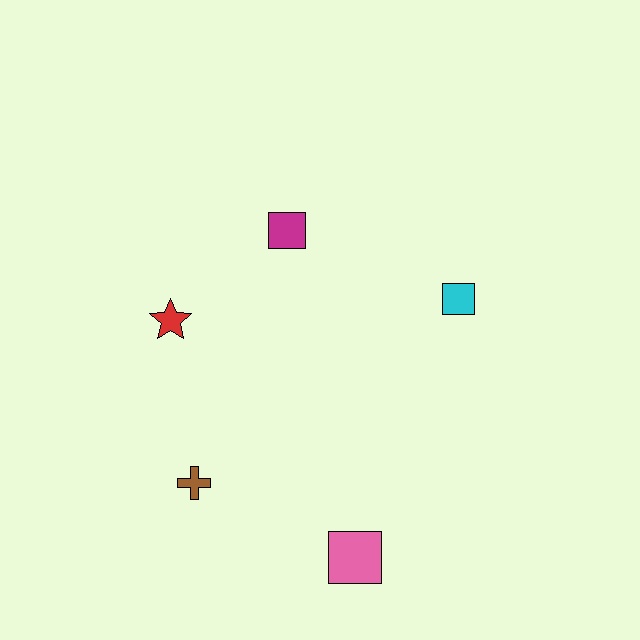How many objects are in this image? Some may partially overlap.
There are 5 objects.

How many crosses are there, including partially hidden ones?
There is 1 cross.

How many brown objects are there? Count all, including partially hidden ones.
There is 1 brown object.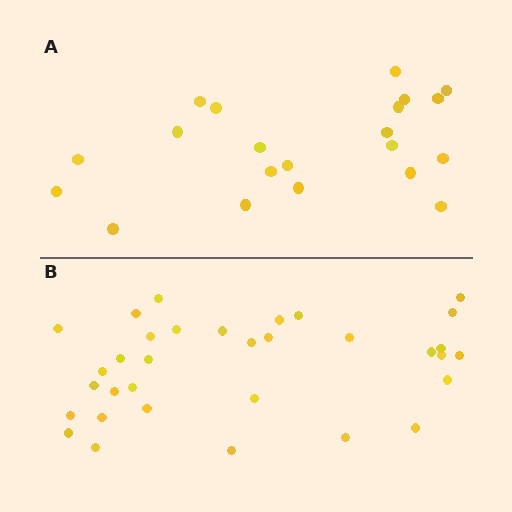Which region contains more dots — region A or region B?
Region B (the bottom region) has more dots.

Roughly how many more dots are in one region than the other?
Region B has roughly 12 or so more dots than region A.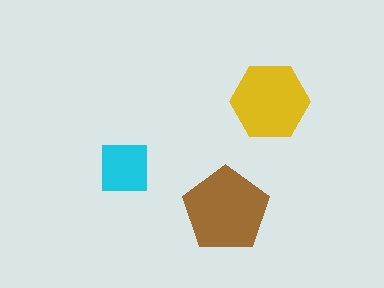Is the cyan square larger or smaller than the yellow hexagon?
Smaller.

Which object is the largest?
The brown pentagon.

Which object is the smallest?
The cyan square.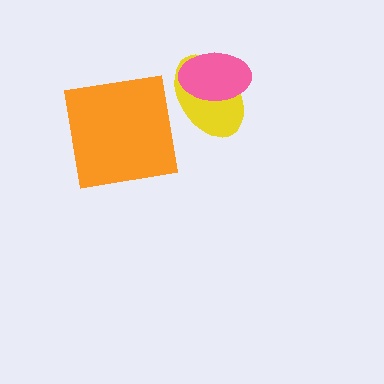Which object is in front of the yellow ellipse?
The pink ellipse is in front of the yellow ellipse.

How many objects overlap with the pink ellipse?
1 object overlaps with the pink ellipse.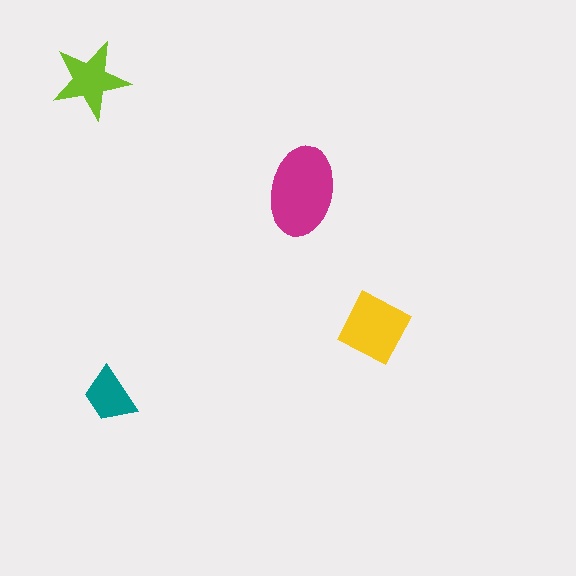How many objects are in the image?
There are 4 objects in the image.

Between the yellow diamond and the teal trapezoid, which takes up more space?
The yellow diamond.